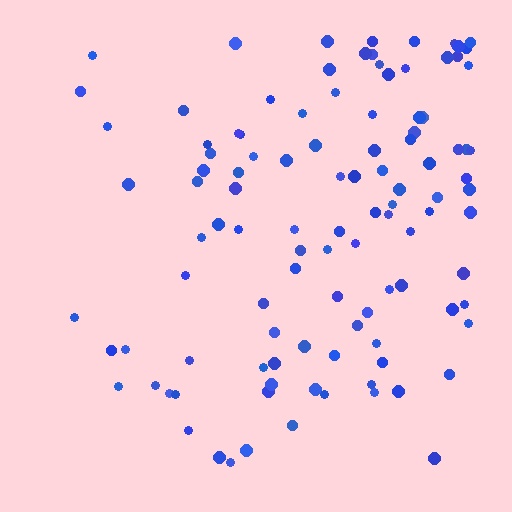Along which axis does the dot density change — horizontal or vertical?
Horizontal.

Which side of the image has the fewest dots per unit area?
The left.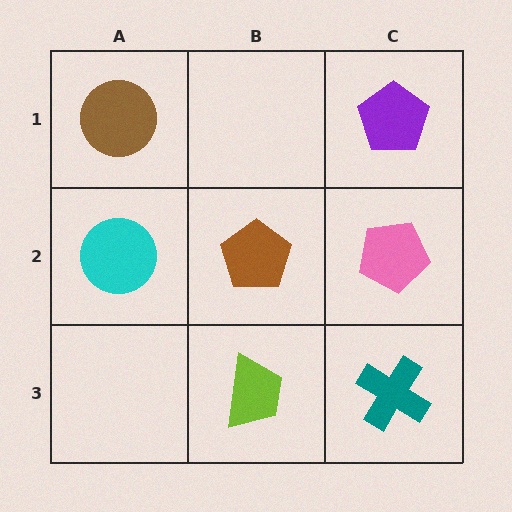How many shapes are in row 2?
3 shapes.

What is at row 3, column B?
A lime trapezoid.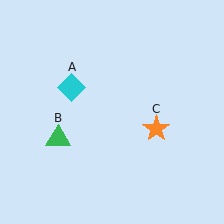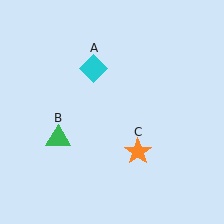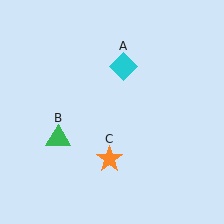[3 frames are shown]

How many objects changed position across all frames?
2 objects changed position: cyan diamond (object A), orange star (object C).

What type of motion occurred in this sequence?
The cyan diamond (object A), orange star (object C) rotated clockwise around the center of the scene.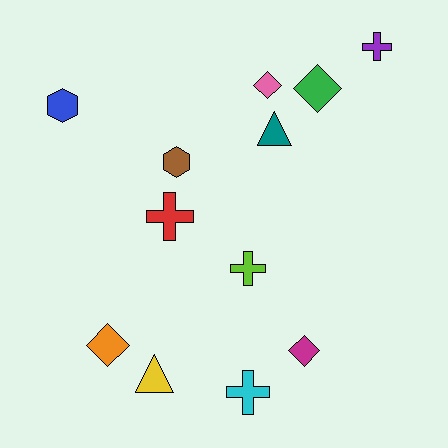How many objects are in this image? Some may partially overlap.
There are 12 objects.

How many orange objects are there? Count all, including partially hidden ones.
There is 1 orange object.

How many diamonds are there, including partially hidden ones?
There are 4 diamonds.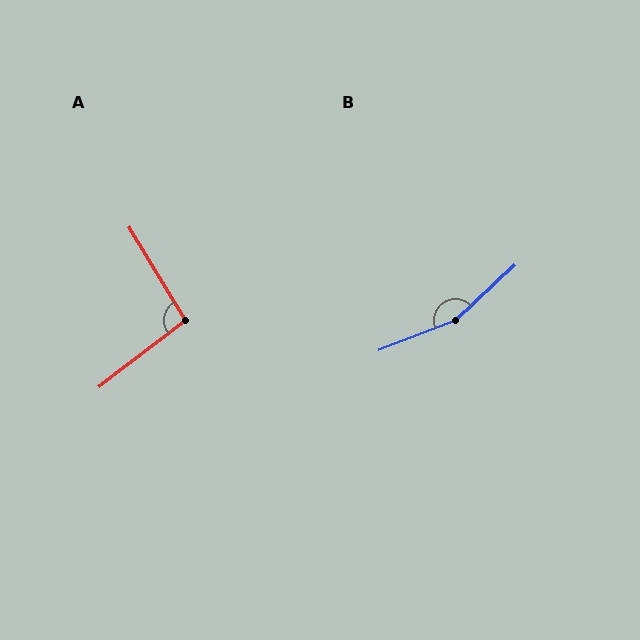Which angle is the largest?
B, at approximately 158 degrees.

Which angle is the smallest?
A, at approximately 96 degrees.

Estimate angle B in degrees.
Approximately 158 degrees.